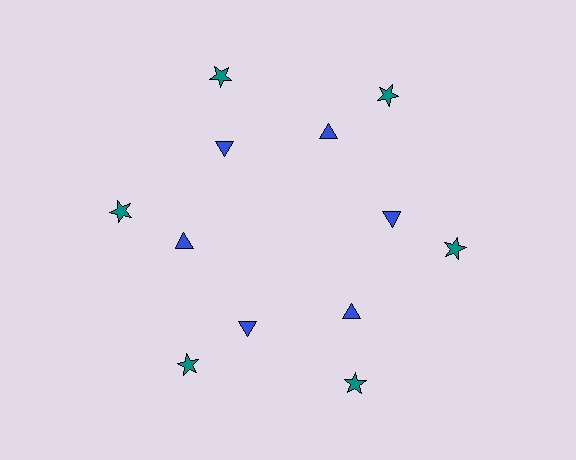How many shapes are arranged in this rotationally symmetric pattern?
There are 12 shapes, arranged in 6 groups of 2.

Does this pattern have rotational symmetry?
Yes, this pattern has 6-fold rotational symmetry. It looks the same after rotating 60 degrees around the center.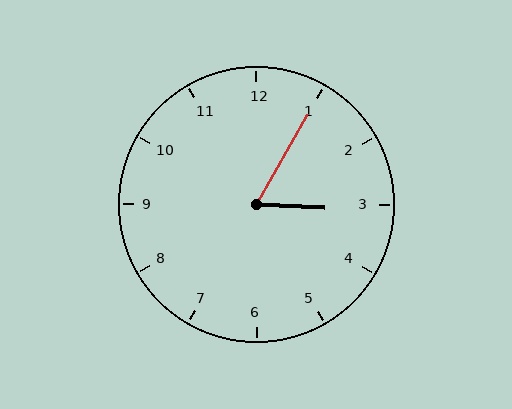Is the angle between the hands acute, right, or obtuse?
It is acute.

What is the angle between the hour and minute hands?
Approximately 62 degrees.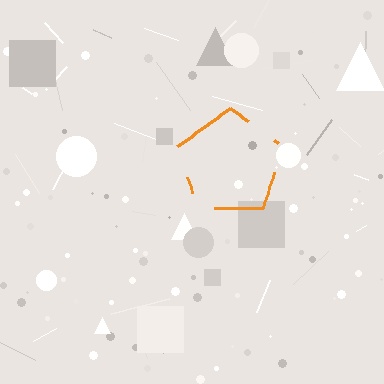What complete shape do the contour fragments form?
The contour fragments form a pentagon.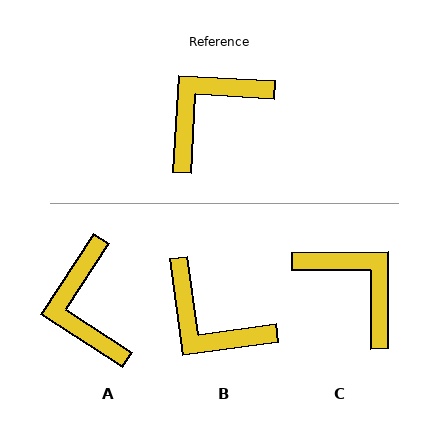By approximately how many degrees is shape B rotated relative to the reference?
Approximately 101 degrees counter-clockwise.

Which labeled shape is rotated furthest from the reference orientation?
B, about 101 degrees away.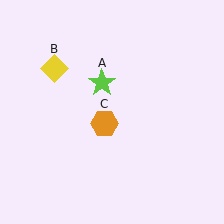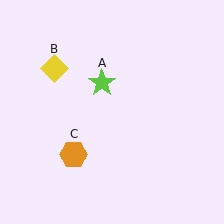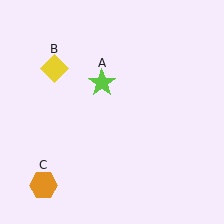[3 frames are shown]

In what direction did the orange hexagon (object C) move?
The orange hexagon (object C) moved down and to the left.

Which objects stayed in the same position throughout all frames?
Lime star (object A) and yellow diamond (object B) remained stationary.